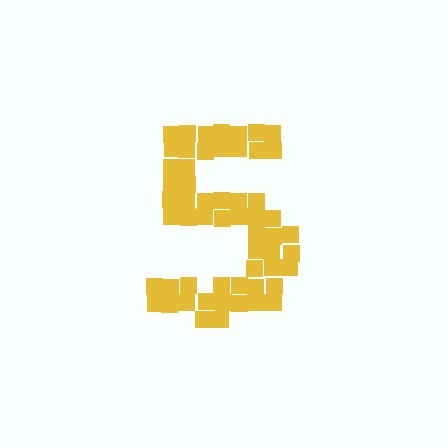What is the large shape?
The large shape is the digit 5.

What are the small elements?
The small elements are squares.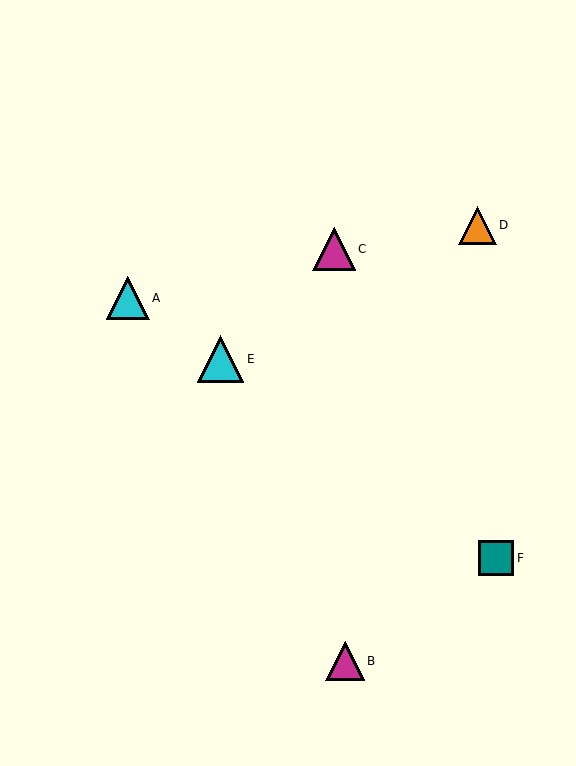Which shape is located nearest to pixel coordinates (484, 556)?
The teal square (labeled F) at (496, 558) is nearest to that location.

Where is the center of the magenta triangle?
The center of the magenta triangle is at (345, 661).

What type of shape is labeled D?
Shape D is an orange triangle.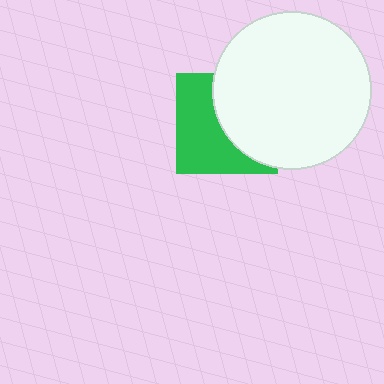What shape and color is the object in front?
The object in front is a white circle.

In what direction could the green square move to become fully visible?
The green square could move left. That would shift it out from behind the white circle entirely.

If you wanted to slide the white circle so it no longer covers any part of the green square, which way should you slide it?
Slide it right — that is the most direct way to separate the two shapes.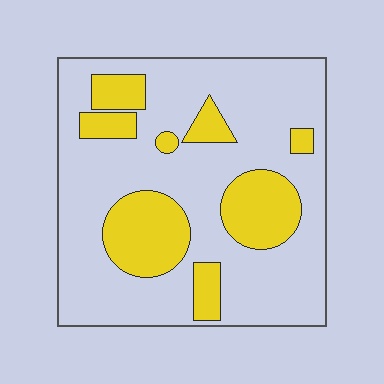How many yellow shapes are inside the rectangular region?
8.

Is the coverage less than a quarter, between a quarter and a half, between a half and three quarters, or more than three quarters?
Between a quarter and a half.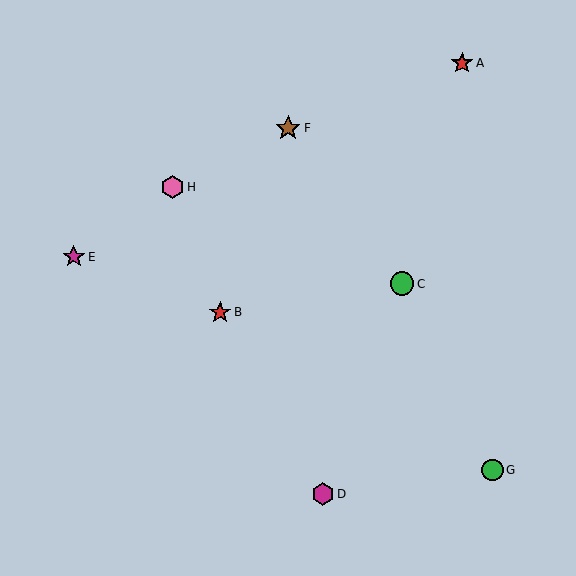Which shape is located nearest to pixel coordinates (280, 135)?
The brown star (labeled F) at (288, 128) is nearest to that location.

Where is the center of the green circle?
The center of the green circle is at (493, 470).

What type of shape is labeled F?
Shape F is a brown star.